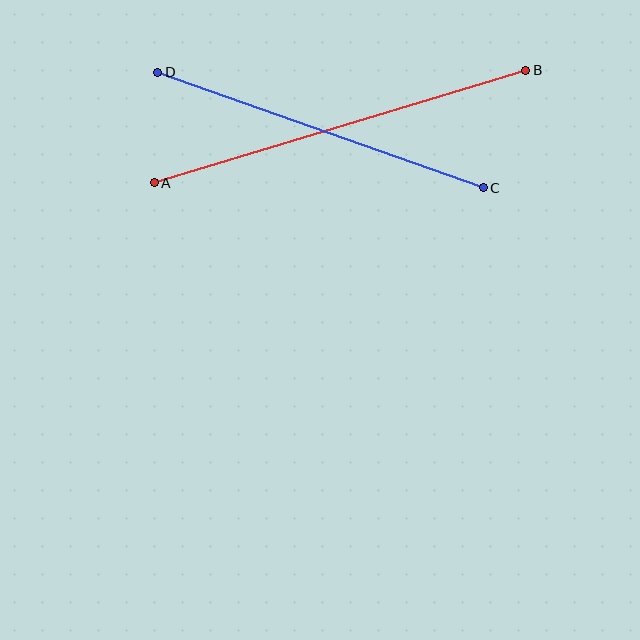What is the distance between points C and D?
The distance is approximately 345 pixels.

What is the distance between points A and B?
The distance is approximately 388 pixels.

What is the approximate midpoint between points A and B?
The midpoint is at approximately (340, 126) pixels.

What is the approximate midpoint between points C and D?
The midpoint is at approximately (320, 130) pixels.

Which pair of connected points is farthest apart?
Points A and B are farthest apart.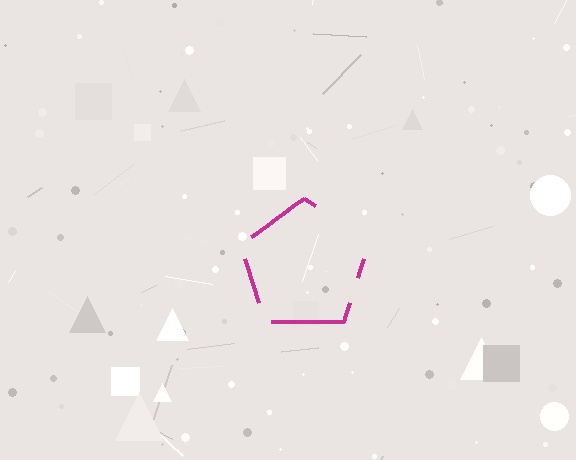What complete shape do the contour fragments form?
The contour fragments form a pentagon.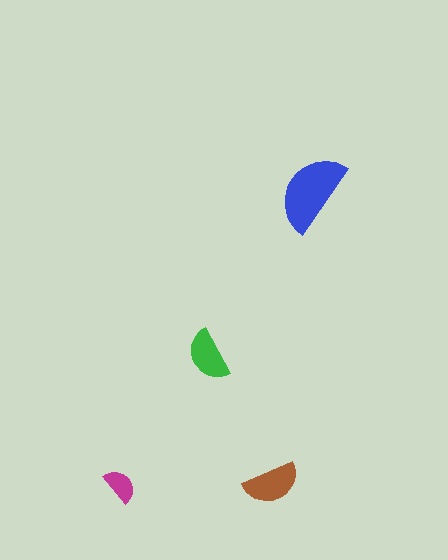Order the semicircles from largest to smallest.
the blue one, the brown one, the green one, the magenta one.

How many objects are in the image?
There are 4 objects in the image.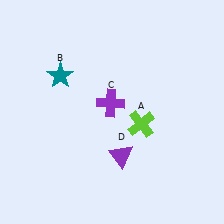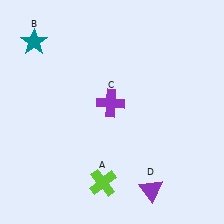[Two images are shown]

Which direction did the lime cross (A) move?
The lime cross (A) moved down.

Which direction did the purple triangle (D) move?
The purple triangle (D) moved down.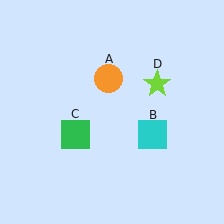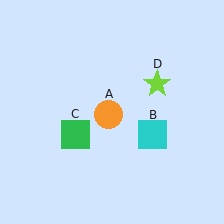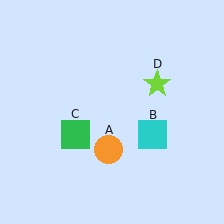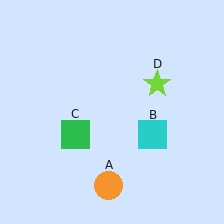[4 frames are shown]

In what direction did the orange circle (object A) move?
The orange circle (object A) moved down.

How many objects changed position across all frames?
1 object changed position: orange circle (object A).